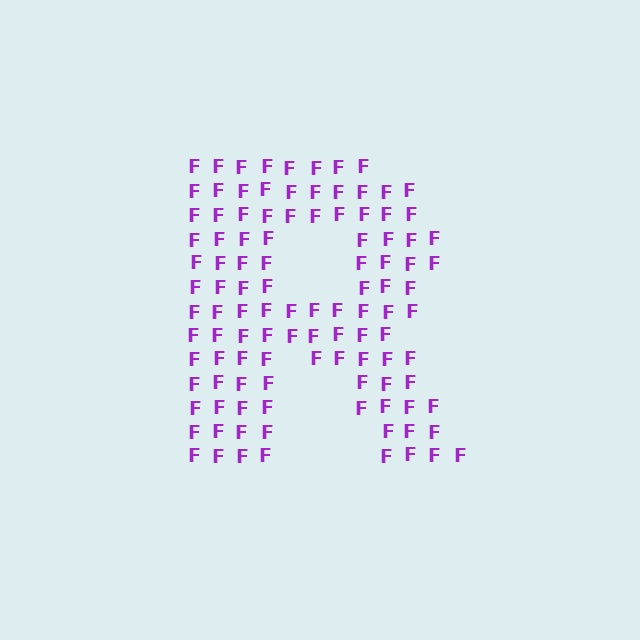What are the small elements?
The small elements are letter F's.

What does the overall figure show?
The overall figure shows the letter R.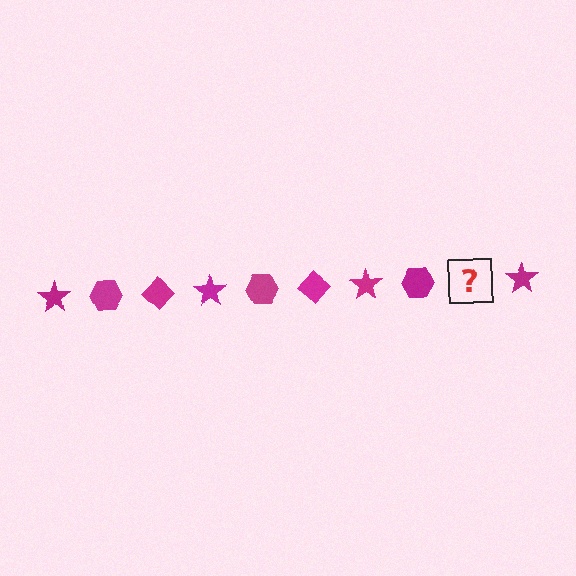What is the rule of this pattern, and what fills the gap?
The rule is that the pattern cycles through star, hexagon, diamond shapes in magenta. The gap should be filled with a magenta diamond.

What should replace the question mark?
The question mark should be replaced with a magenta diamond.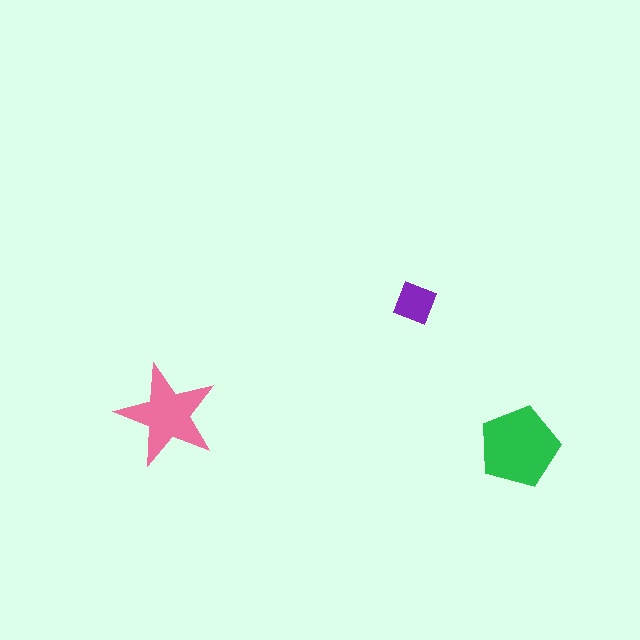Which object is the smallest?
The purple diamond.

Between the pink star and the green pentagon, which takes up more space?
The green pentagon.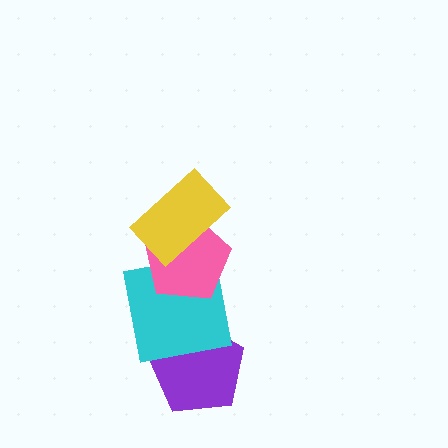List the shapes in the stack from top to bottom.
From top to bottom: the yellow rectangle, the pink pentagon, the cyan square, the purple pentagon.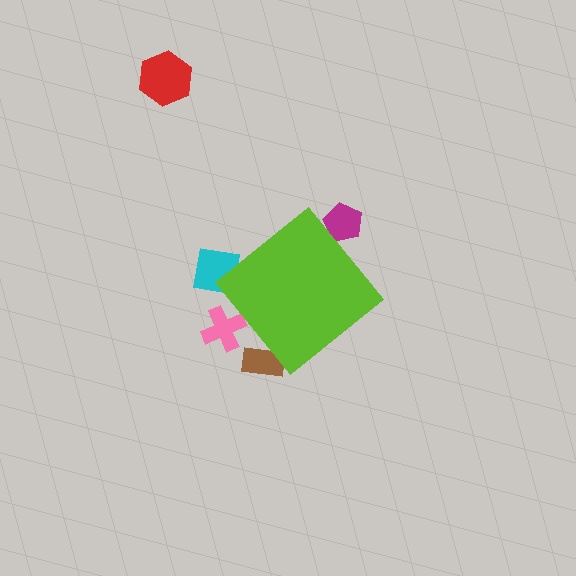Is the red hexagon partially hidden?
No, the red hexagon is fully visible.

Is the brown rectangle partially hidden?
Yes, the brown rectangle is partially hidden behind the lime diamond.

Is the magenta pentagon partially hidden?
Yes, the magenta pentagon is partially hidden behind the lime diamond.